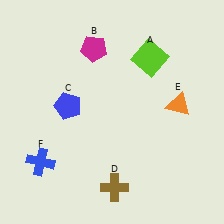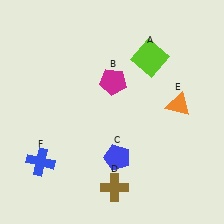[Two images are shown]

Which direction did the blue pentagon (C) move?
The blue pentagon (C) moved down.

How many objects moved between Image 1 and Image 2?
2 objects moved between the two images.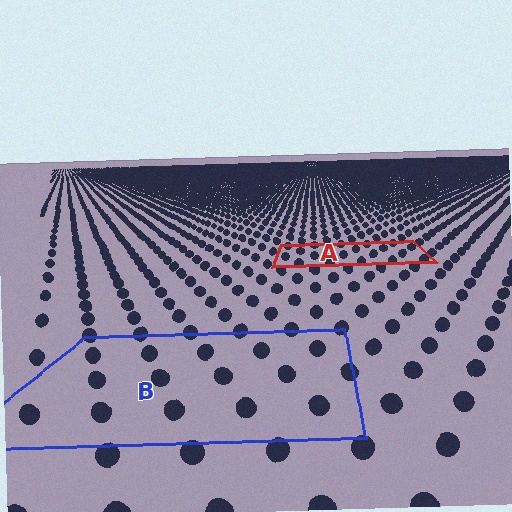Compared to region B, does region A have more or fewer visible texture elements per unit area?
Region A has more texture elements per unit area — they are packed more densely because it is farther away.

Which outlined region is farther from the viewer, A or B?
Region A is farther from the viewer — the texture elements inside it appear smaller and more densely packed.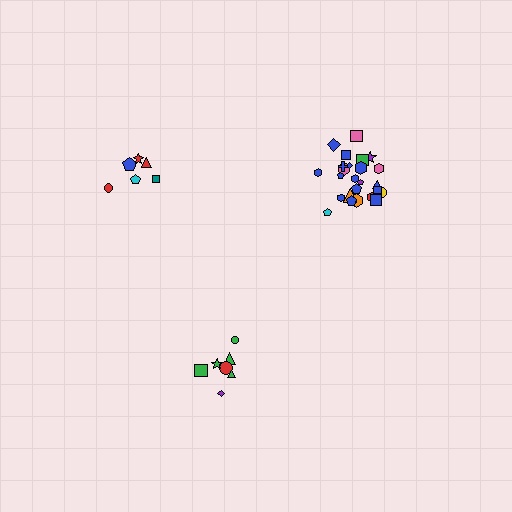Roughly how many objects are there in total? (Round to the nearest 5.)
Roughly 40 objects in total.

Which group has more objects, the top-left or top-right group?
The top-right group.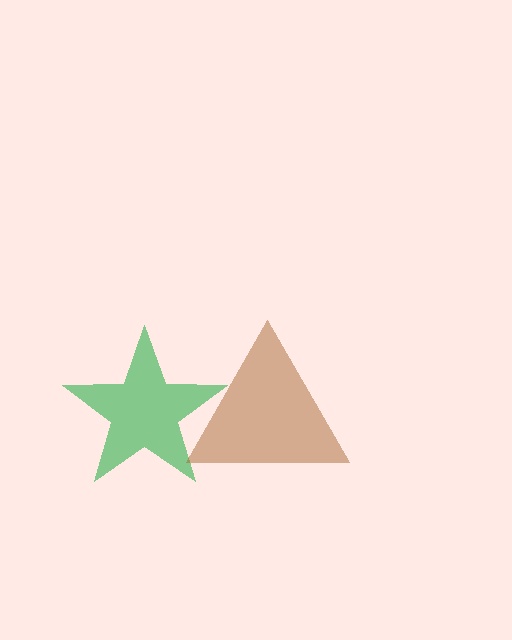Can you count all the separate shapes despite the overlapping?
Yes, there are 2 separate shapes.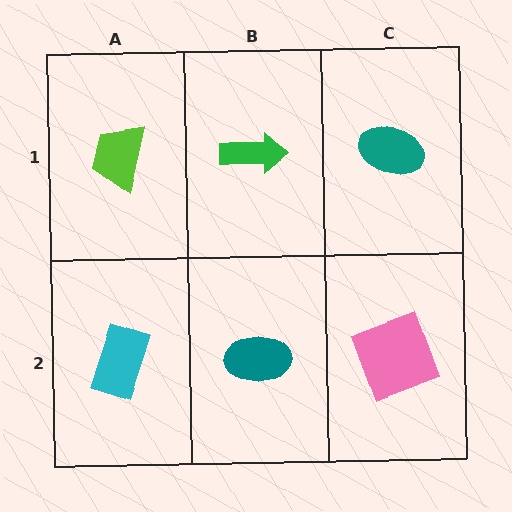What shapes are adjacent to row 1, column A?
A cyan rectangle (row 2, column A), a green arrow (row 1, column B).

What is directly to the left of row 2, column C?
A teal ellipse.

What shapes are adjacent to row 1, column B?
A teal ellipse (row 2, column B), a lime trapezoid (row 1, column A), a teal ellipse (row 1, column C).